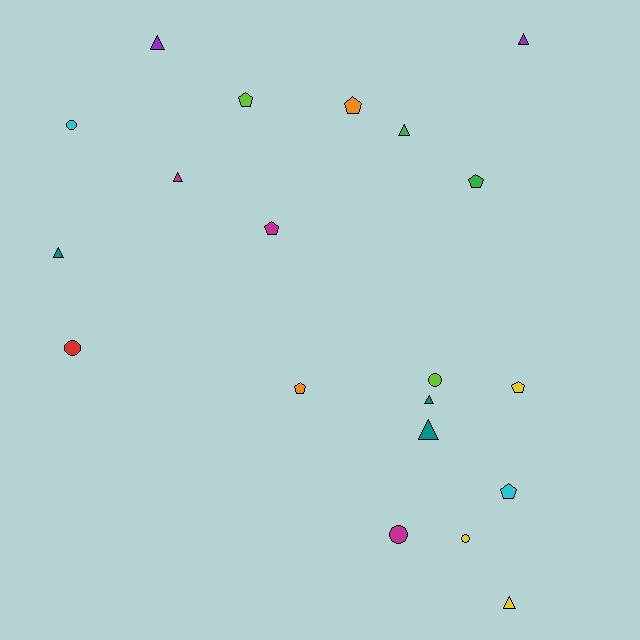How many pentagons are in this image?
There are 7 pentagons.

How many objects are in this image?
There are 20 objects.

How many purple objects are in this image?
There are 2 purple objects.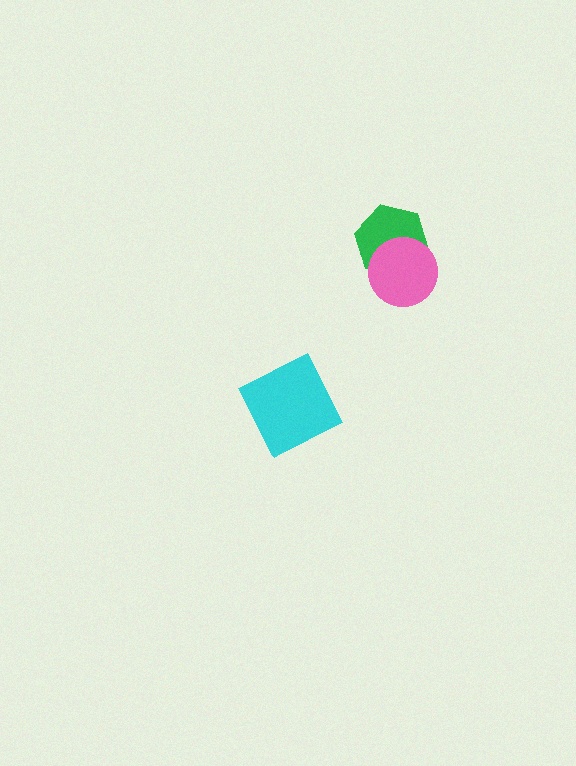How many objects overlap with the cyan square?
0 objects overlap with the cyan square.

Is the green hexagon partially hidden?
Yes, it is partially covered by another shape.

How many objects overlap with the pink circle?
1 object overlaps with the pink circle.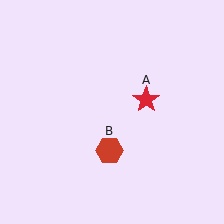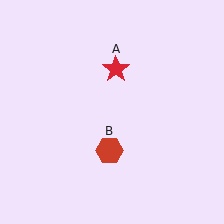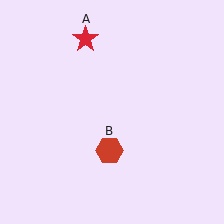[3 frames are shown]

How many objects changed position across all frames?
1 object changed position: red star (object A).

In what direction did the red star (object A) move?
The red star (object A) moved up and to the left.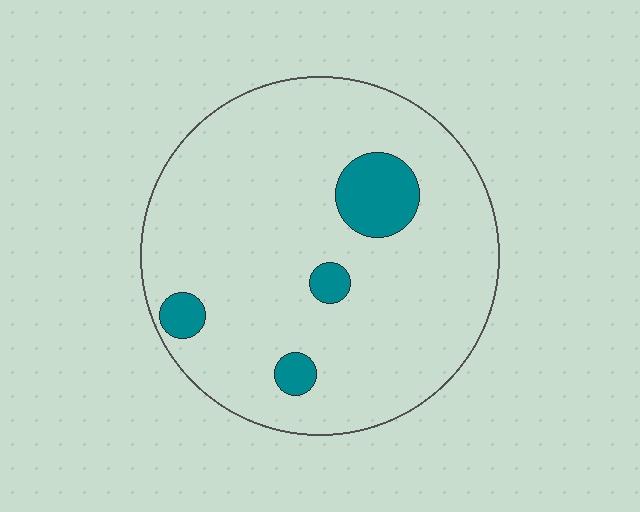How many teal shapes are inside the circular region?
4.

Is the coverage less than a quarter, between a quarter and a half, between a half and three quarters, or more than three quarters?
Less than a quarter.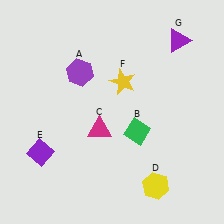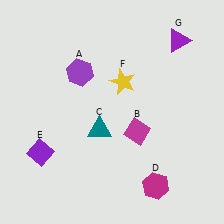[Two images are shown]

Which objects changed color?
B changed from green to magenta. C changed from magenta to teal. D changed from yellow to magenta.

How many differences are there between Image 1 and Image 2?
There are 3 differences between the two images.